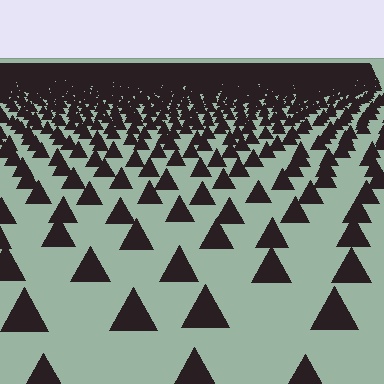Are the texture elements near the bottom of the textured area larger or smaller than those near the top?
Larger. Near the bottom, elements are closer to the viewer and appear at a bigger on-screen size.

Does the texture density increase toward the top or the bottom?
Density increases toward the top.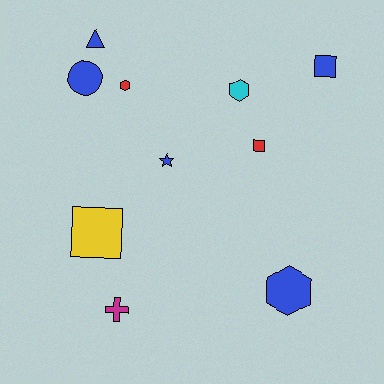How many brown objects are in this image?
There are no brown objects.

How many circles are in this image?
There is 1 circle.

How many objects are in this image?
There are 10 objects.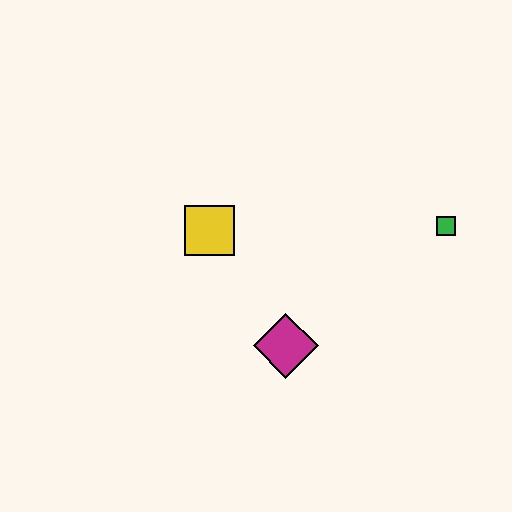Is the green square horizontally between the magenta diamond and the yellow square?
No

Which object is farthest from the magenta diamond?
The green square is farthest from the magenta diamond.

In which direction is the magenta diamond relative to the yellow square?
The magenta diamond is below the yellow square.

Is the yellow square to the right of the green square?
No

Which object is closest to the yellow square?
The magenta diamond is closest to the yellow square.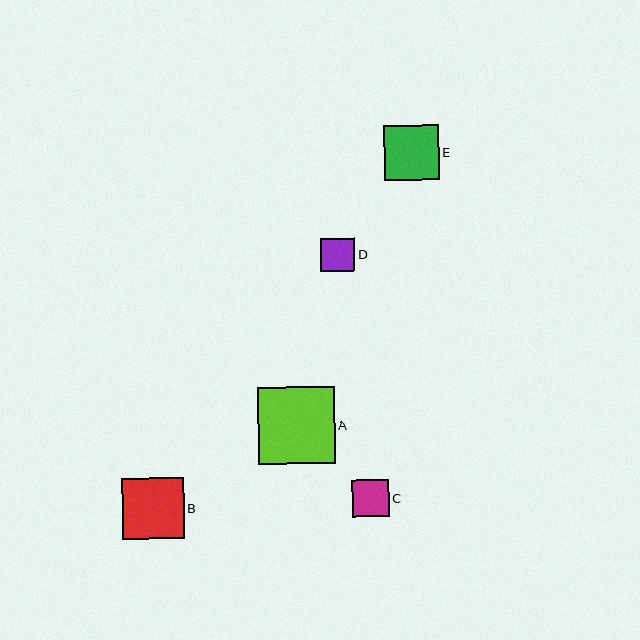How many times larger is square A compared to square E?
Square A is approximately 1.4 times the size of square E.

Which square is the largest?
Square A is the largest with a size of approximately 76 pixels.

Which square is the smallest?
Square D is the smallest with a size of approximately 34 pixels.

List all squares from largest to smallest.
From largest to smallest: A, B, E, C, D.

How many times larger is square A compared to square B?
Square A is approximately 1.2 times the size of square B.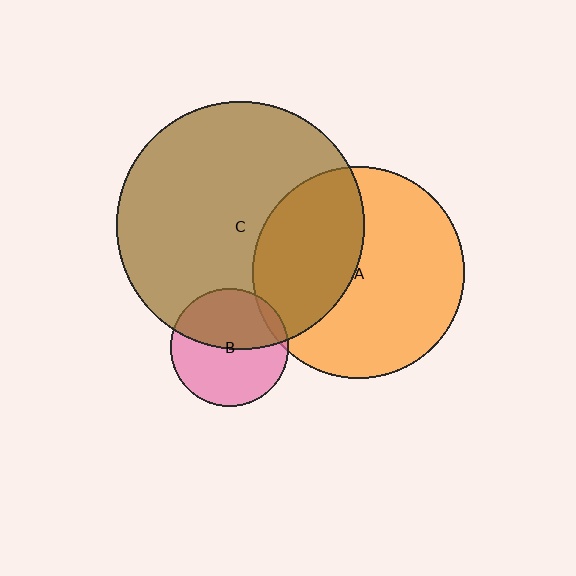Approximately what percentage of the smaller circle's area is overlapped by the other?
Approximately 40%.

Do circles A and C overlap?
Yes.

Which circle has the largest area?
Circle C (brown).